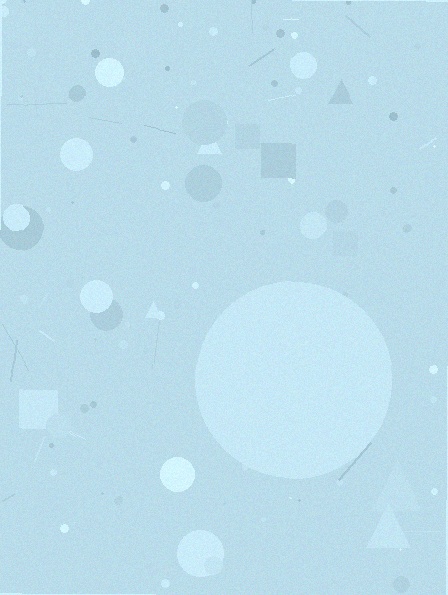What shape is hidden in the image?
A circle is hidden in the image.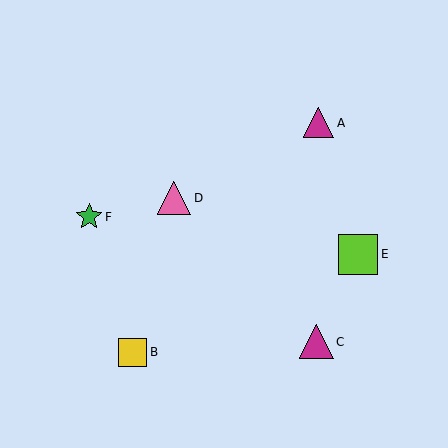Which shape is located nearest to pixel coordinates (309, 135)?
The magenta triangle (labeled A) at (319, 123) is nearest to that location.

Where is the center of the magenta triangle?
The center of the magenta triangle is at (317, 342).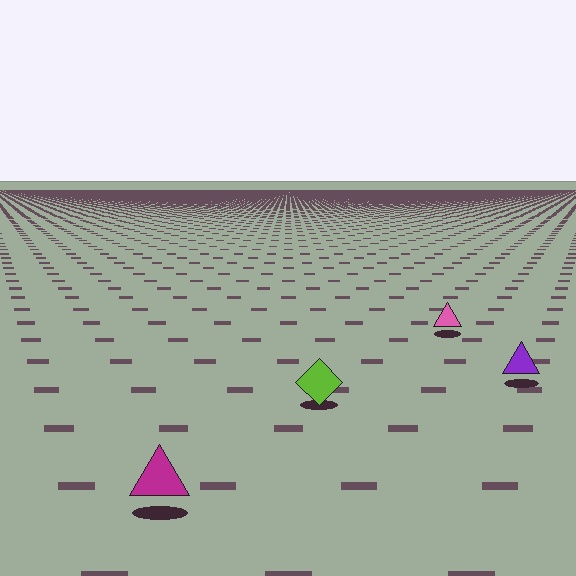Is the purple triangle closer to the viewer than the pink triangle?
Yes. The purple triangle is closer — you can tell from the texture gradient: the ground texture is coarser near it.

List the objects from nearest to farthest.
From nearest to farthest: the magenta triangle, the lime diamond, the purple triangle, the pink triangle.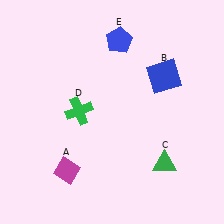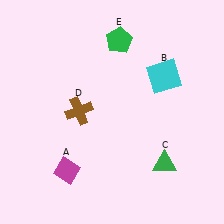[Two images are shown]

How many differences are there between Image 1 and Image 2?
There are 3 differences between the two images.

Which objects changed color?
B changed from blue to cyan. D changed from green to brown. E changed from blue to green.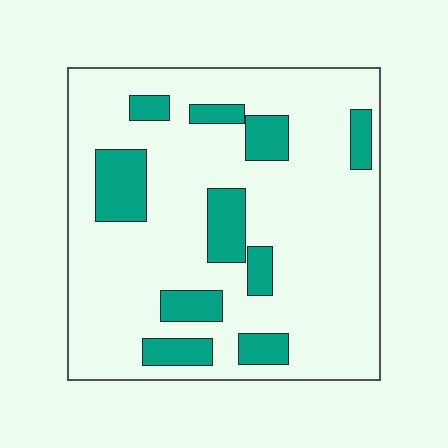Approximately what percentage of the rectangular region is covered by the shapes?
Approximately 20%.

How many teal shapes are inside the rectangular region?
10.